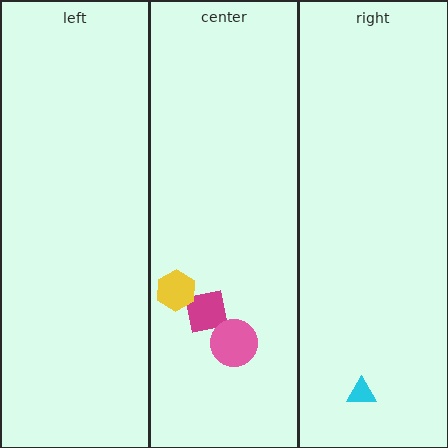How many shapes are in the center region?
3.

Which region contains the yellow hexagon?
The center region.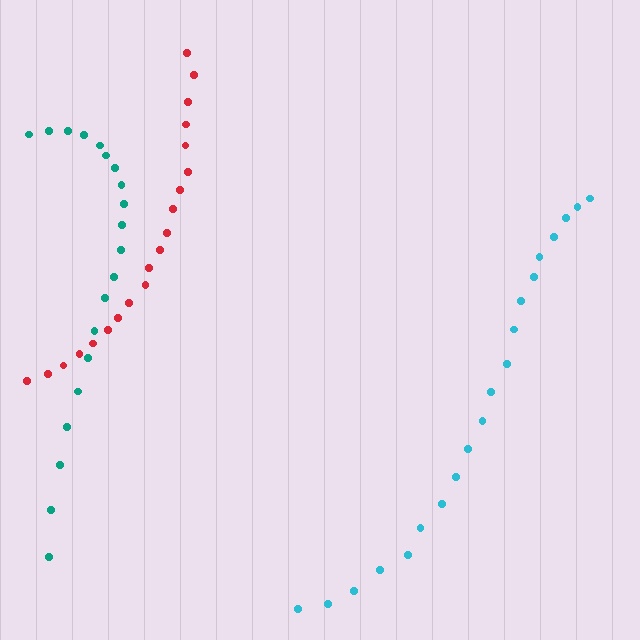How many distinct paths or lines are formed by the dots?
There are 3 distinct paths.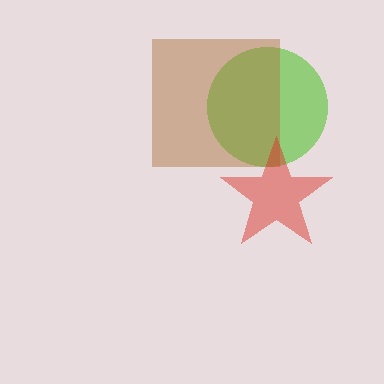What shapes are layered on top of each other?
The layered shapes are: a lime circle, a brown square, a red star.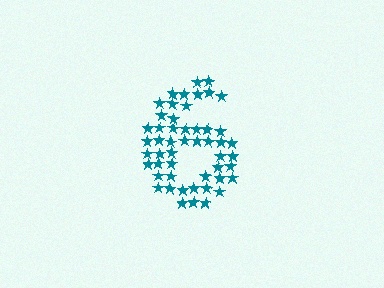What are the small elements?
The small elements are stars.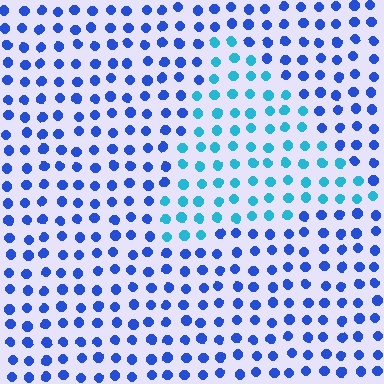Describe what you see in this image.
The image is filled with small blue elements in a uniform arrangement. A triangle-shaped region is visible where the elements are tinted to a slightly different hue, forming a subtle color boundary.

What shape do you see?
I see a triangle.